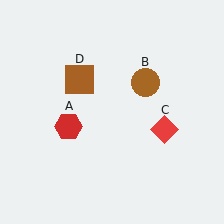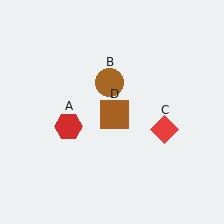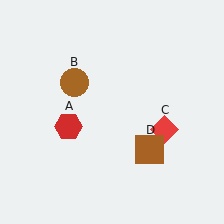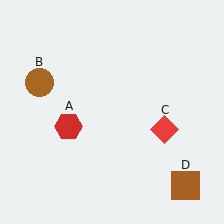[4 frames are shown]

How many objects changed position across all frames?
2 objects changed position: brown circle (object B), brown square (object D).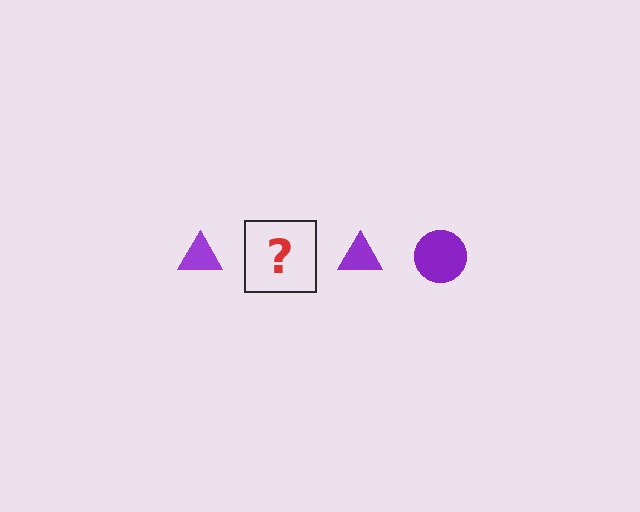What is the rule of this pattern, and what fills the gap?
The rule is that the pattern cycles through triangle, circle shapes in purple. The gap should be filled with a purple circle.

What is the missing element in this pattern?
The missing element is a purple circle.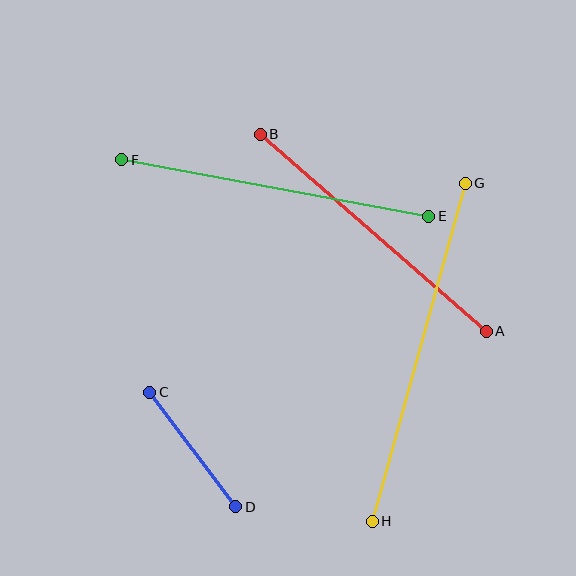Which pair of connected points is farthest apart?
Points G and H are farthest apart.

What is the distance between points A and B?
The distance is approximately 300 pixels.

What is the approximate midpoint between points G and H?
The midpoint is at approximately (419, 352) pixels.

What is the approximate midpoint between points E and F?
The midpoint is at approximately (275, 188) pixels.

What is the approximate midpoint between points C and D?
The midpoint is at approximately (193, 450) pixels.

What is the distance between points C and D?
The distance is approximately 143 pixels.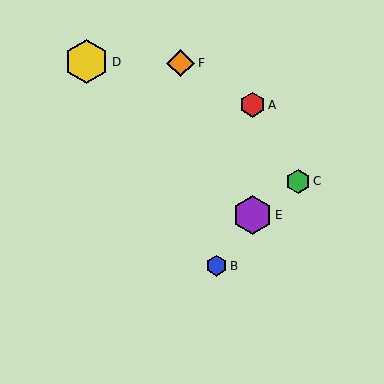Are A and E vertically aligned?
Yes, both are at x≈253.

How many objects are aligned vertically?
2 objects (A, E) are aligned vertically.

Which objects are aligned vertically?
Objects A, E are aligned vertically.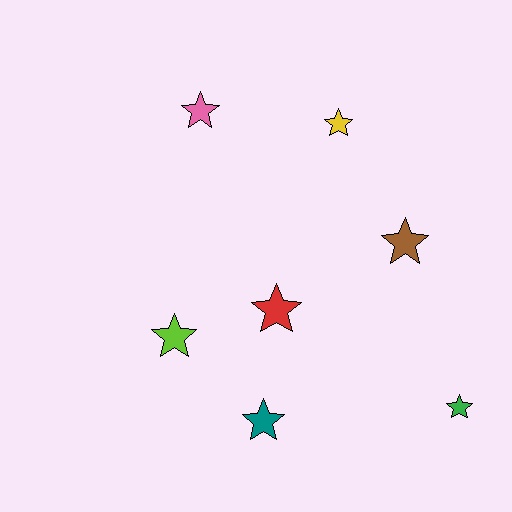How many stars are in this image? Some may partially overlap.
There are 7 stars.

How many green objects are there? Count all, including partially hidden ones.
There is 1 green object.